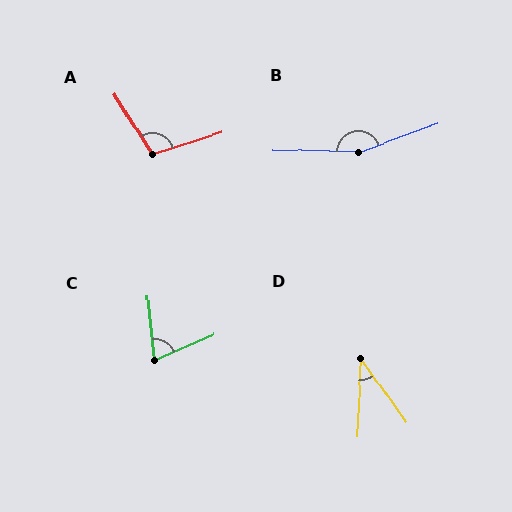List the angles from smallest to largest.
D (38°), C (73°), A (104°), B (159°).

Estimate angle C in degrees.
Approximately 73 degrees.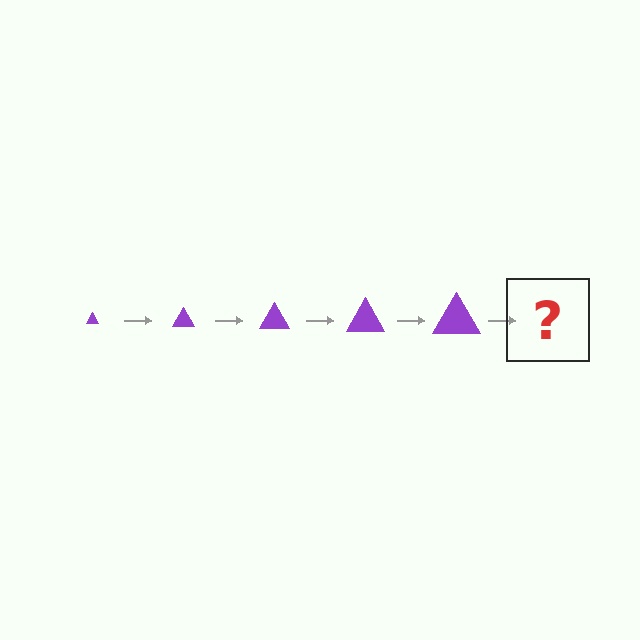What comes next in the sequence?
The next element should be a purple triangle, larger than the previous one.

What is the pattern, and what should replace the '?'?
The pattern is that the triangle gets progressively larger each step. The '?' should be a purple triangle, larger than the previous one.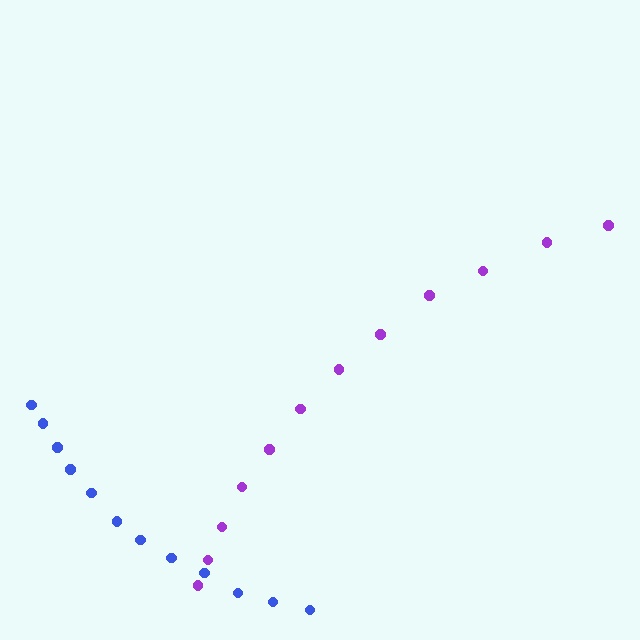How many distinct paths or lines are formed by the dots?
There are 2 distinct paths.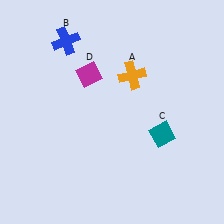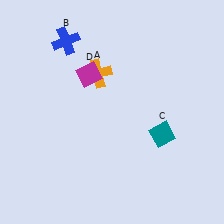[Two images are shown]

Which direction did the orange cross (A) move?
The orange cross (A) moved left.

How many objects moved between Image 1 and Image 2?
1 object moved between the two images.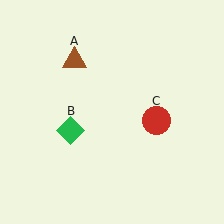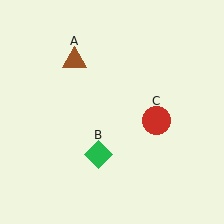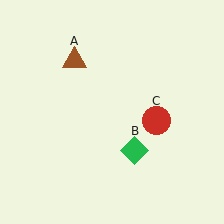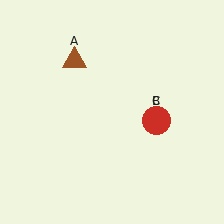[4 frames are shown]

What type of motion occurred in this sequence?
The green diamond (object B) rotated counterclockwise around the center of the scene.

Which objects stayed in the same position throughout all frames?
Brown triangle (object A) and red circle (object C) remained stationary.